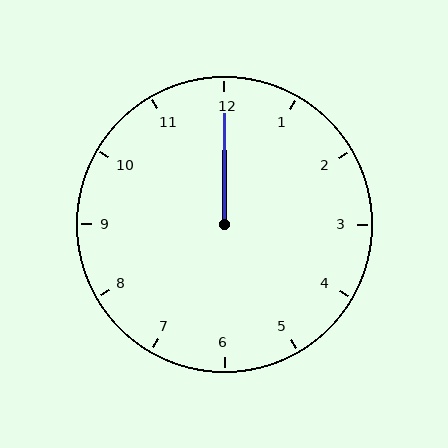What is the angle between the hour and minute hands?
Approximately 0 degrees.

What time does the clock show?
12:00.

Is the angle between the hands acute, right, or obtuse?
It is acute.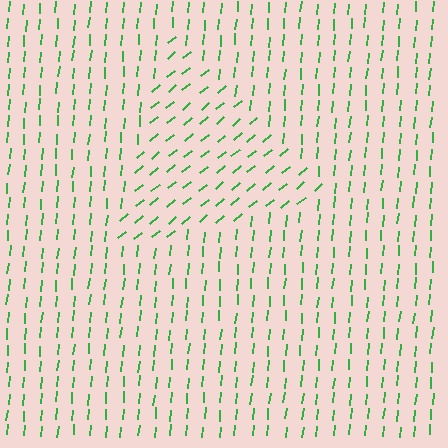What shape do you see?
I see a triangle.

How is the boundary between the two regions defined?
The boundary is defined purely by a change in line orientation (approximately 45 degrees difference). All lines are the same color and thickness.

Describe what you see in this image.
The image is filled with small green line segments. A triangle region in the image has lines oriented differently from the surrounding lines, creating a visible texture boundary.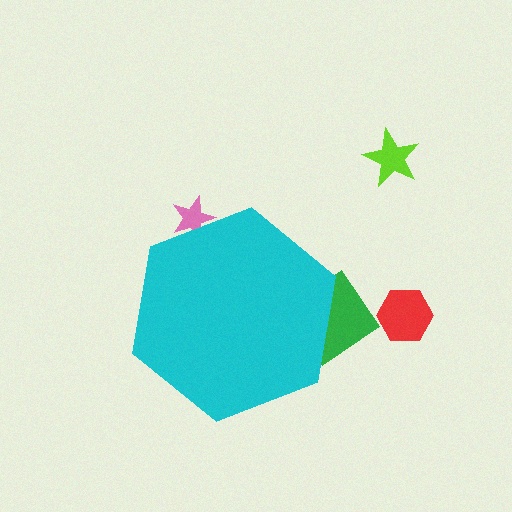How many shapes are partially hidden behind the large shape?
2 shapes are partially hidden.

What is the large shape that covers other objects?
A cyan hexagon.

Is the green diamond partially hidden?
Yes, the green diamond is partially hidden behind the cyan hexagon.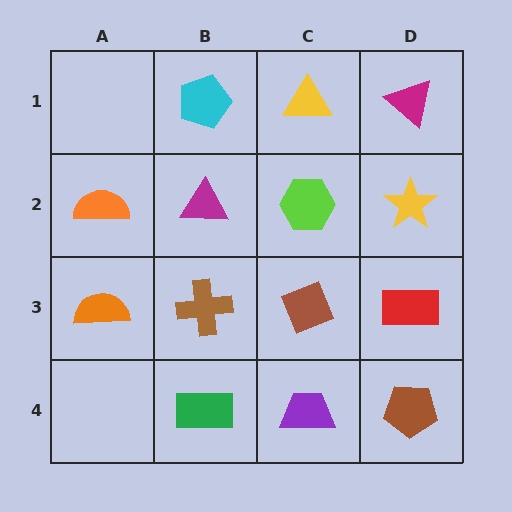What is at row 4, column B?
A green rectangle.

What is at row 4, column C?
A purple trapezoid.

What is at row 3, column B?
A brown cross.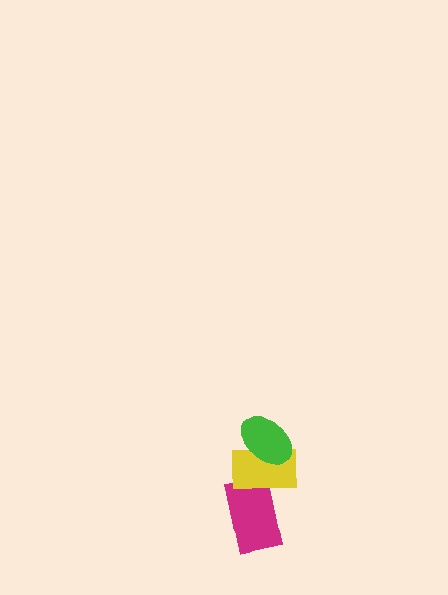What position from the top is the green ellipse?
The green ellipse is 1st from the top.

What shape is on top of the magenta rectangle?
The yellow rectangle is on top of the magenta rectangle.